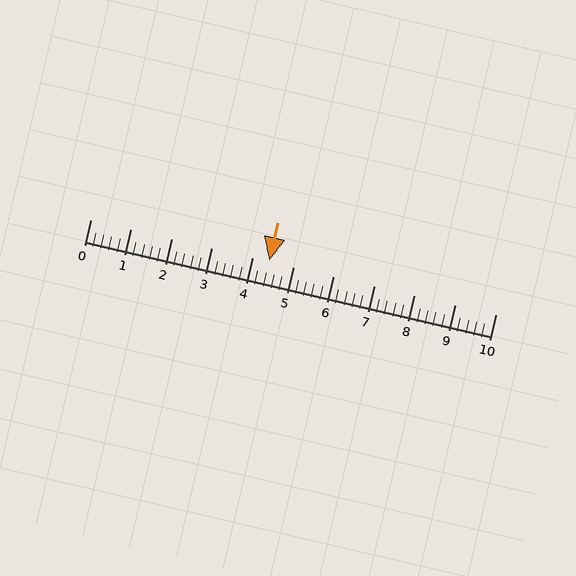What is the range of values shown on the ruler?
The ruler shows values from 0 to 10.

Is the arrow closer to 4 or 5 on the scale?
The arrow is closer to 4.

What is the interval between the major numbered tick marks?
The major tick marks are spaced 1 units apart.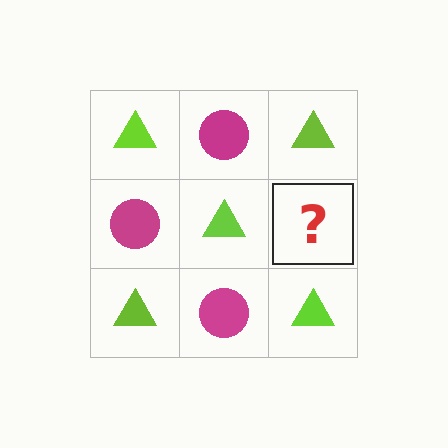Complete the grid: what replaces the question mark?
The question mark should be replaced with a magenta circle.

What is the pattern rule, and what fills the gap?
The rule is that it alternates lime triangle and magenta circle in a checkerboard pattern. The gap should be filled with a magenta circle.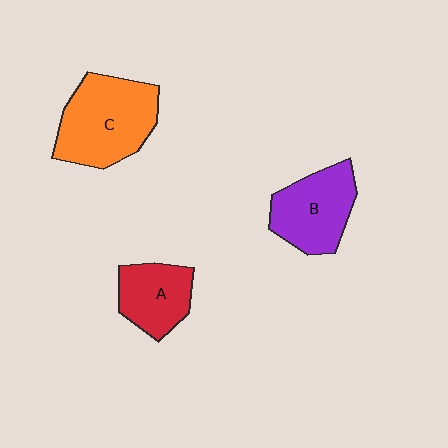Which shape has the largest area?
Shape C (orange).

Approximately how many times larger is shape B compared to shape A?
Approximately 1.2 times.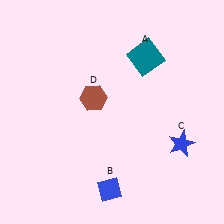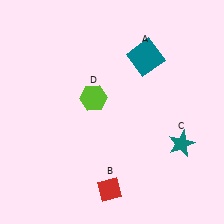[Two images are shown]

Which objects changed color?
B changed from blue to red. C changed from blue to teal. D changed from brown to lime.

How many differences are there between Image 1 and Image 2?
There are 3 differences between the two images.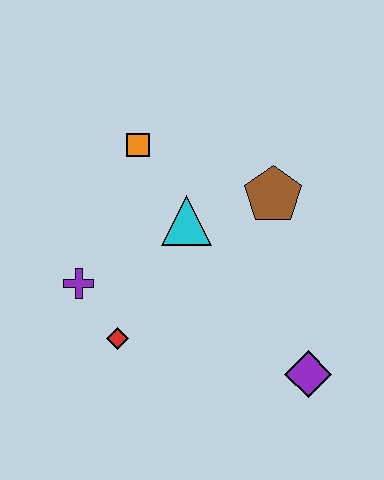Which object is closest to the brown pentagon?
The cyan triangle is closest to the brown pentagon.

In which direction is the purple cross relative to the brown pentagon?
The purple cross is to the left of the brown pentagon.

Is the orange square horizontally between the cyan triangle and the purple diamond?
No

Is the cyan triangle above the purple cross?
Yes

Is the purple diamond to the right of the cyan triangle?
Yes